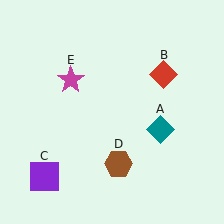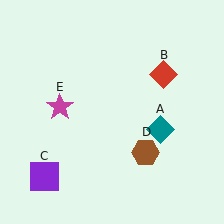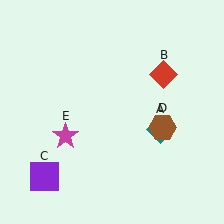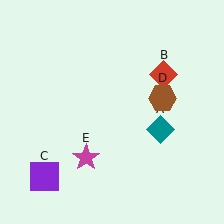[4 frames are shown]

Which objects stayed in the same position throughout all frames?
Teal diamond (object A) and red diamond (object B) and purple square (object C) remained stationary.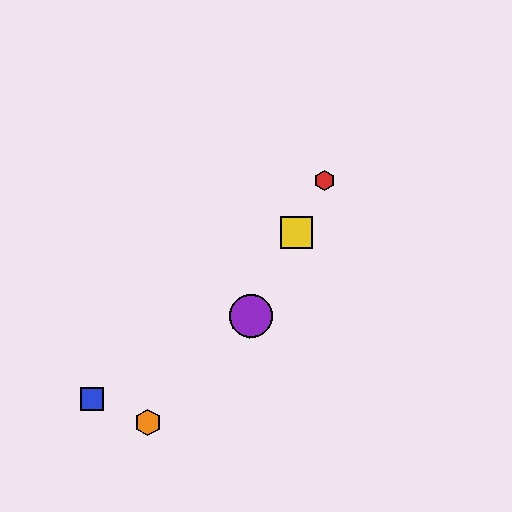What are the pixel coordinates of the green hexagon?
The green hexagon is at (249, 319).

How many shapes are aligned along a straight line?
4 shapes (the red hexagon, the green hexagon, the yellow square, the purple circle) are aligned along a straight line.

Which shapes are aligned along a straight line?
The red hexagon, the green hexagon, the yellow square, the purple circle are aligned along a straight line.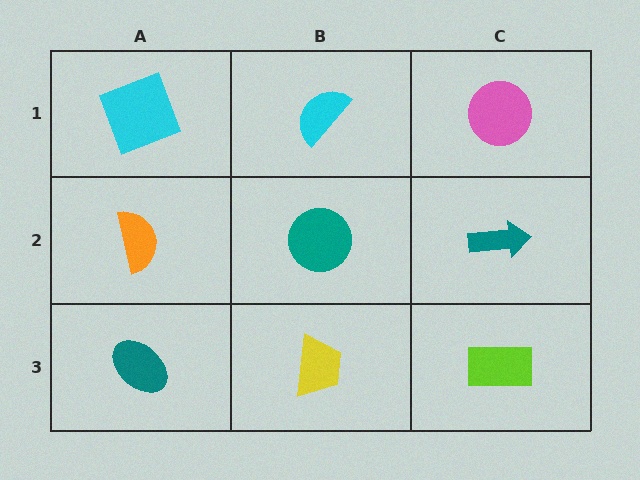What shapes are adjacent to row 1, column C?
A teal arrow (row 2, column C), a cyan semicircle (row 1, column B).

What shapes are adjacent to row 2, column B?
A cyan semicircle (row 1, column B), a yellow trapezoid (row 3, column B), an orange semicircle (row 2, column A), a teal arrow (row 2, column C).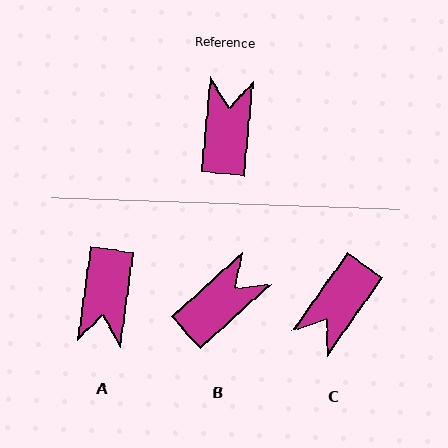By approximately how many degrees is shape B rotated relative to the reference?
Approximately 42 degrees clockwise.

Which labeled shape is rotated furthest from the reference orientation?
A, about 178 degrees away.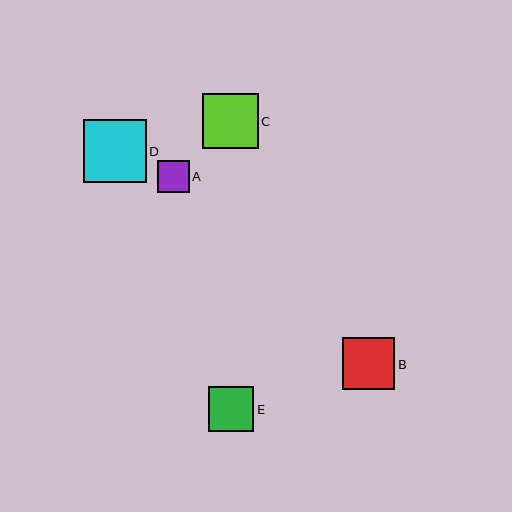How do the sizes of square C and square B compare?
Square C and square B are approximately the same size.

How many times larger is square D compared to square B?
Square D is approximately 1.2 times the size of square B.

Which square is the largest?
Square D is the largest with a size of approximately 63 pixels.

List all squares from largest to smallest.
From largest to smallest: D, C, B, E, A.